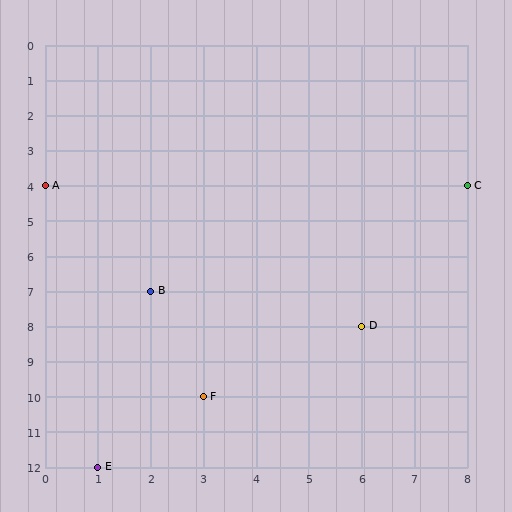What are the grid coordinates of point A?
Point A is at grid coordinates (0, 4).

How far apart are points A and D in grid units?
Points A and D are 6 columns and 4 rows apart (about 7.2 grid units diagonally).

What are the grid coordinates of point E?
Point E is at grid coordinates (1, 12).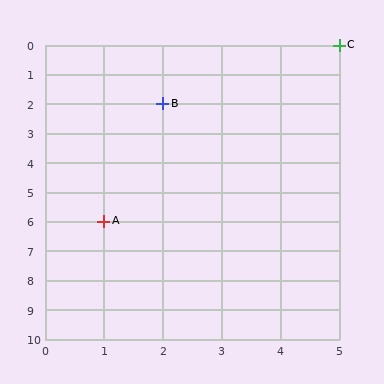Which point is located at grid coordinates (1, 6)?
Point A is at (1, 6).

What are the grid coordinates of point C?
Point C is at grid coordinates (5, 0).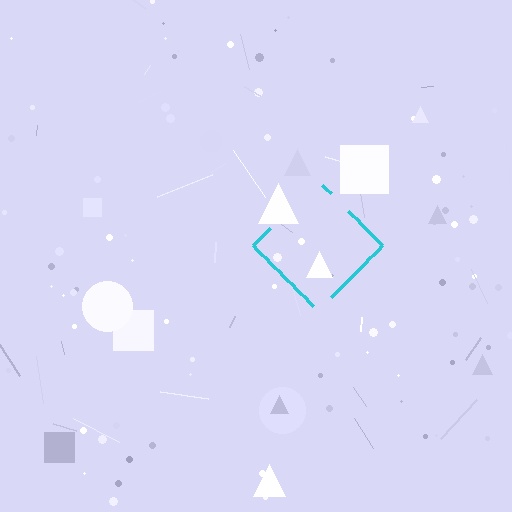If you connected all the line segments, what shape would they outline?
They would outline a diamond.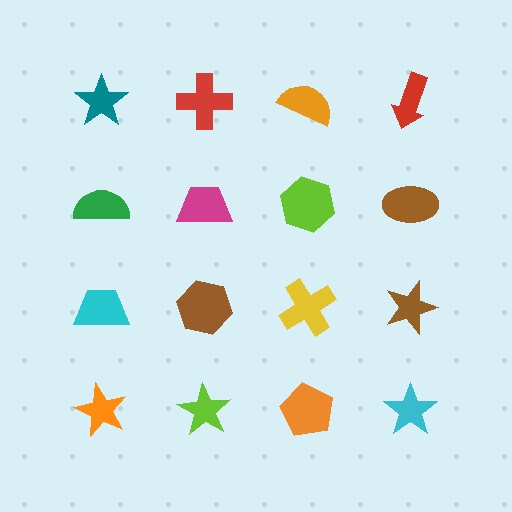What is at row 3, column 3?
A yellow cross.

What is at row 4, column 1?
An orange star.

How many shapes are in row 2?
4 shapes.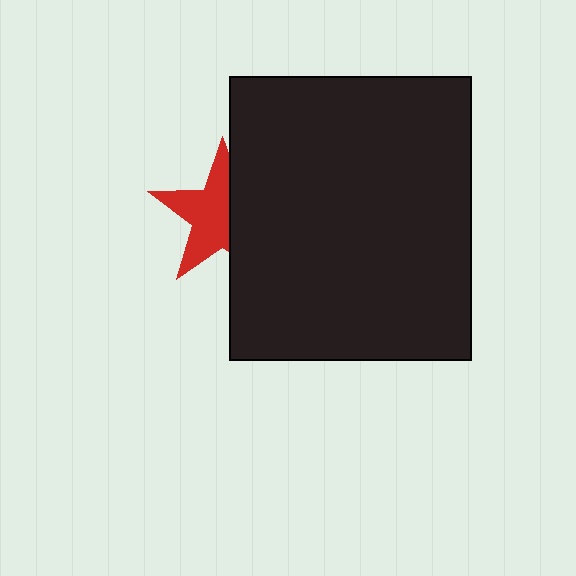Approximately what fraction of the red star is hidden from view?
Roughly 41% of the red star is hidden behind the black rectangle.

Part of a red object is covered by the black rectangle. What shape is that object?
It is a star.